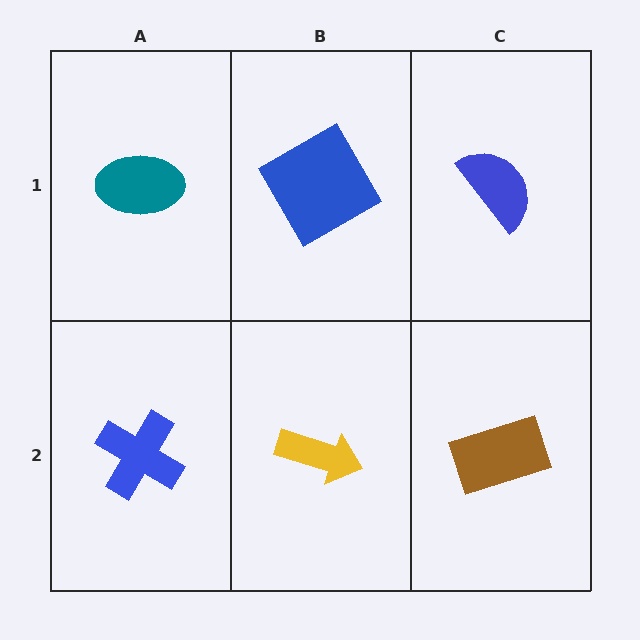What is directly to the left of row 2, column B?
A blue cross.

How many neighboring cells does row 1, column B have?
3.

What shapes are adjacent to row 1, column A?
A blue cross (row 2, column A), a blue square (row 1, column B).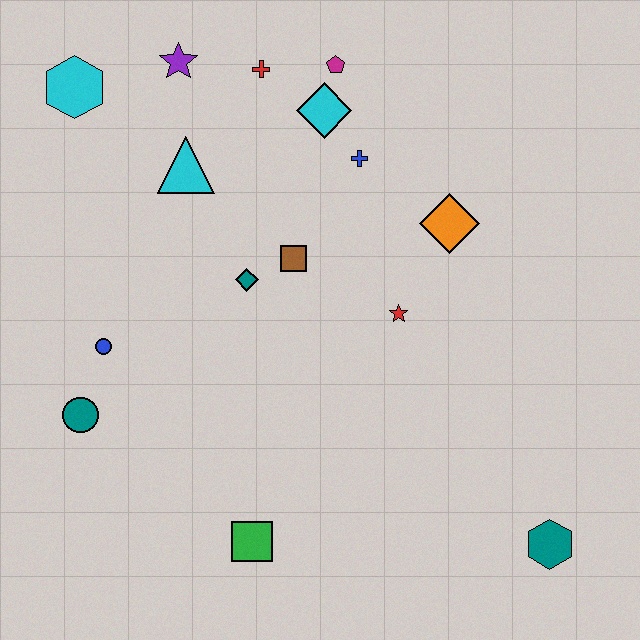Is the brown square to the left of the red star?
Yes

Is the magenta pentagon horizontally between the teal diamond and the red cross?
No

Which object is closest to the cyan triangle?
The purple star is closest to the cyan triangle.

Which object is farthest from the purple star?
The teal hexagon is farthest from the purple star.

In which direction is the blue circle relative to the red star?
The blue circle is to the left of the red star.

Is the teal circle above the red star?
No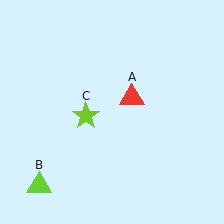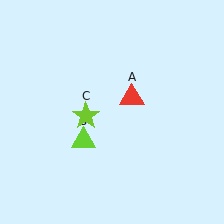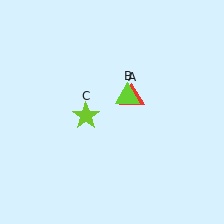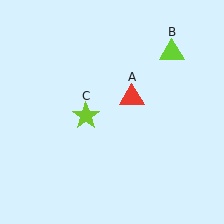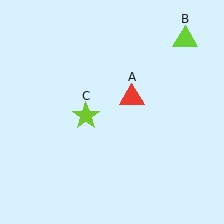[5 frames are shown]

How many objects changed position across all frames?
1 object changed position: lime triangle (object B).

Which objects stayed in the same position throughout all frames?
Red triangle (object A) and lime star (object C) remained stationary.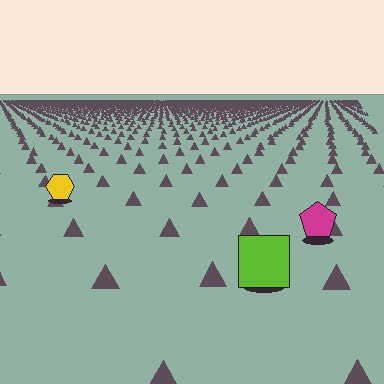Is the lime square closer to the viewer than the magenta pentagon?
Yes. The lime square is closer — you can tell from the texture gradient: the ground texture is coarser near it.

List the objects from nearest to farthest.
From nearest to farthest: the lime square, the magenta pentagon, the yellow hexagon.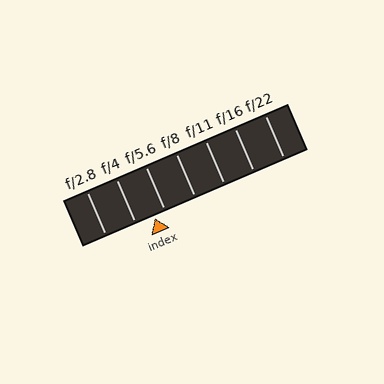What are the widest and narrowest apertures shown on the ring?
The widest aperture shown is f/2.8 and the narrowest is f/22.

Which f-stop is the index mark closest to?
The index mark is closest to f/5.6.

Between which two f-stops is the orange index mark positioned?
The index mark is between f/4 and f/5.6.